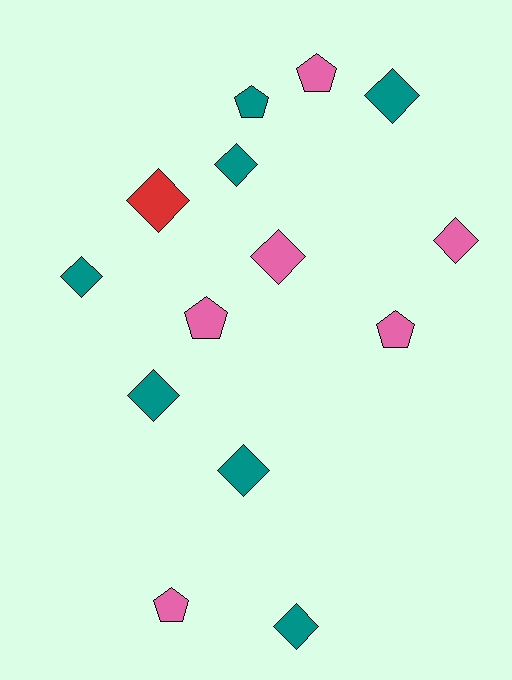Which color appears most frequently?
Teal, with 7 objects.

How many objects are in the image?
There are 14 objects.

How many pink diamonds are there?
There are 2 pink diamonds.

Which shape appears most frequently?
Diamond, with 9 objects.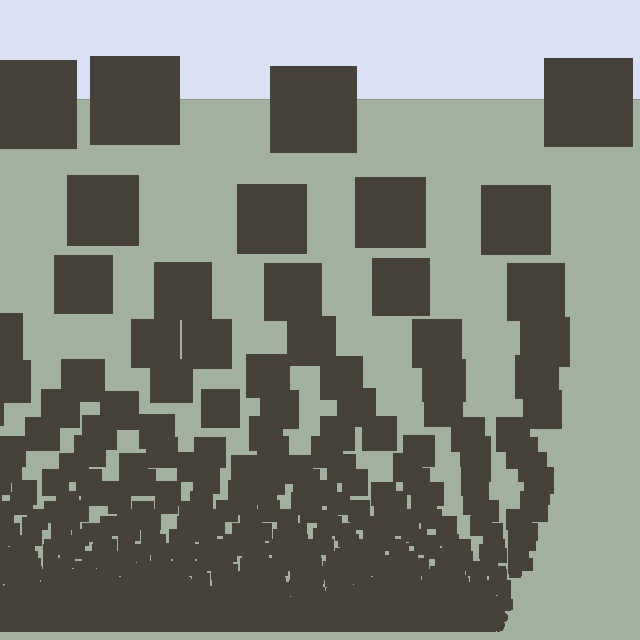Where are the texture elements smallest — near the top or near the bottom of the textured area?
Near the bottom.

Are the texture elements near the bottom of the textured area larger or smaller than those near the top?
Smaller. The gradient is inverted — elements near the bottom are smaller and denser.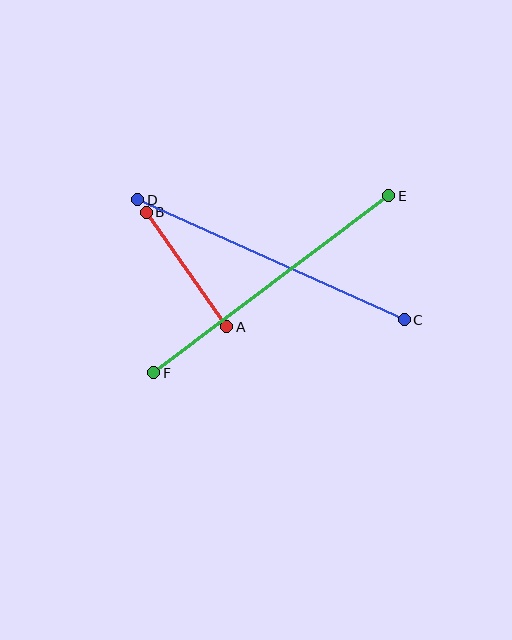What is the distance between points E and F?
The distance is approximately 294 pixels.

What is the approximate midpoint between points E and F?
The midpoint is at approximately (271, 284) pixels.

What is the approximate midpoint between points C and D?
The midpoint is at approximately (271, 260) pixels.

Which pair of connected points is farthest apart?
Points E and F are farthest apart.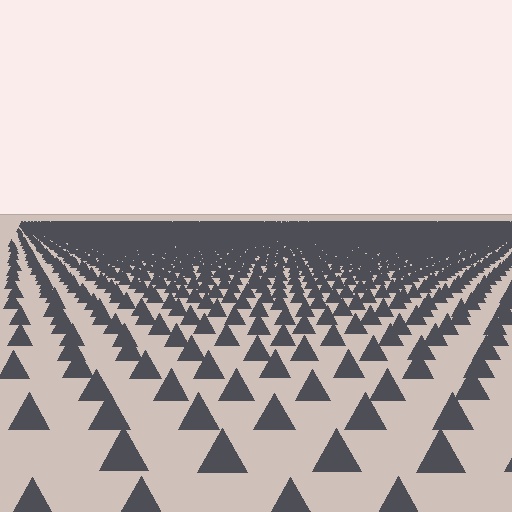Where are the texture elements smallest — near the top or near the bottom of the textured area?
Near the top.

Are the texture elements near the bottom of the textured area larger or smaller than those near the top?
Larger. Near the bottom, elements are closer to the viewer and appear at a bigger on-screen size.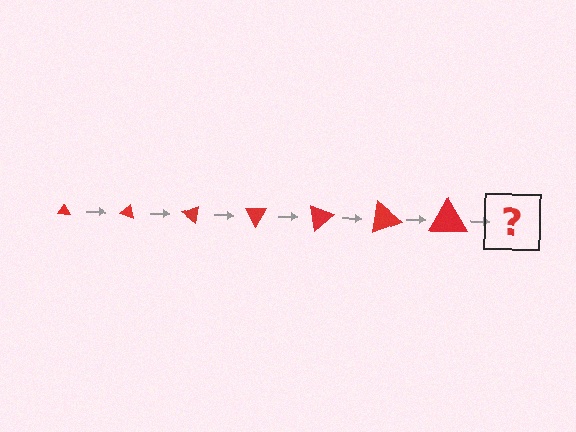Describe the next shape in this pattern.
It should be a triangle, larger than the previous one and rotated 140 degrees from the start.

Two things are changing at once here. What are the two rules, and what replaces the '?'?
The two rules are that the triangle grows larger each step and it rotates 20 degrees each step. The '?' should be a triangle, larger than the previous one and rotated 140 degrees from the start.